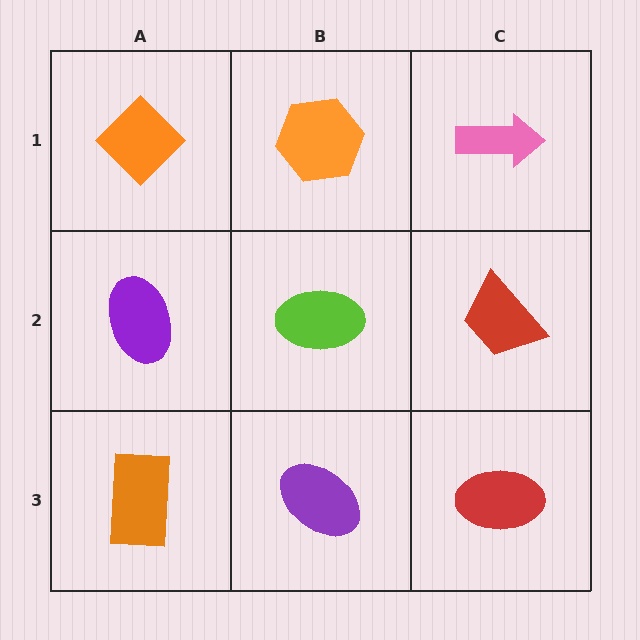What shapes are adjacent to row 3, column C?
A red trapezoid (row 2, column C), a purple ellipse (row 3, column B).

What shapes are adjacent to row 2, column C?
A pink arrow (row 1, column C), a red ellipse (row 3, column C), a lime ellipse (row 2, column B).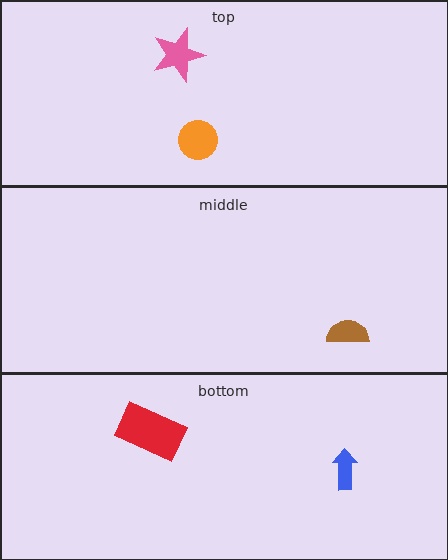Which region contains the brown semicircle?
The middle region.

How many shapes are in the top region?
2.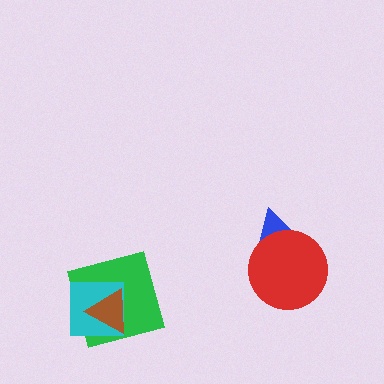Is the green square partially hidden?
Yes, it is partially covered by another shape.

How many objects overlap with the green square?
2 objects overlap with the green square.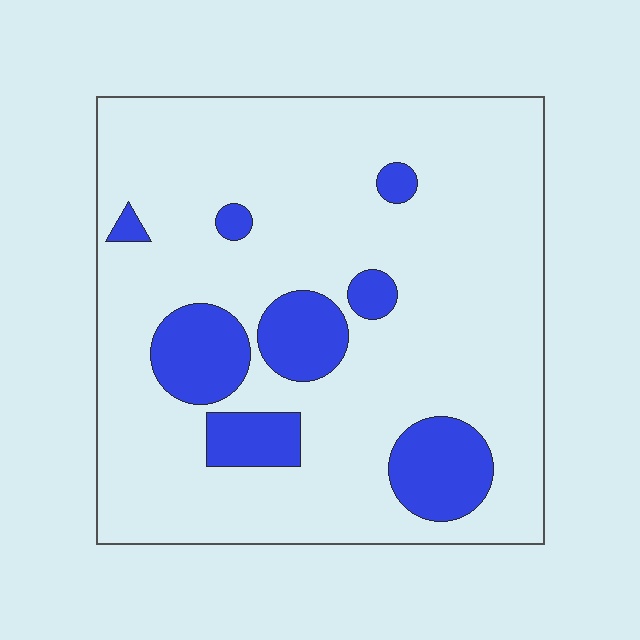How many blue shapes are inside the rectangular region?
8.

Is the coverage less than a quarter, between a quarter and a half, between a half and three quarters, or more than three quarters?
Less than a quarter.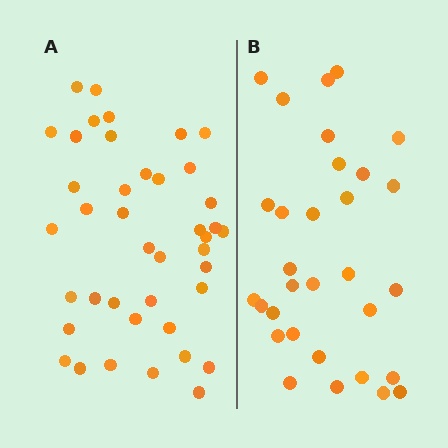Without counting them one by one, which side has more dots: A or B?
Region A (the left region) has more dots.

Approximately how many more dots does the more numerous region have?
Region A has roughly 10 or so more dots than region B.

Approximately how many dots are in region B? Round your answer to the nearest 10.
About 30 dots. (The exact count is 31, which rounds to 30.)